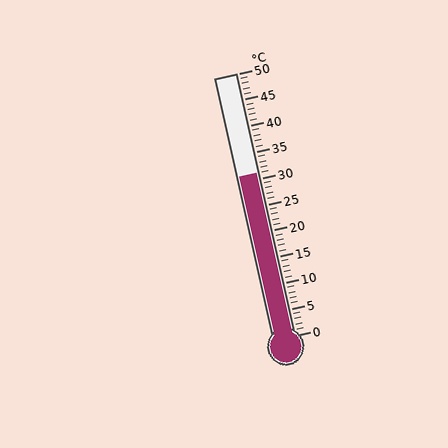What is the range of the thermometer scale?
The thermometer scale ranges from 0°C to 50°C.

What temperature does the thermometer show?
The thermometer shows approximately 31°C.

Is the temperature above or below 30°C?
The temperature is above 30°C.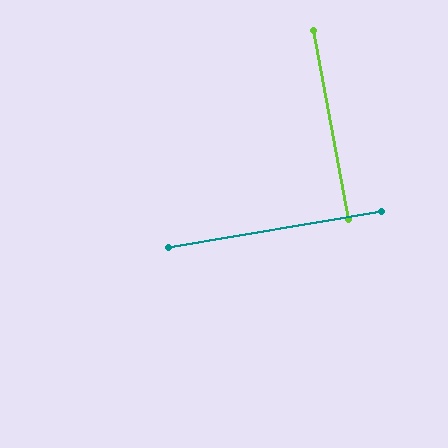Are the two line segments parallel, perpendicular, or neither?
Perpendicular — they meet at approximately 89°.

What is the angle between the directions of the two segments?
Approximately 89 degrees.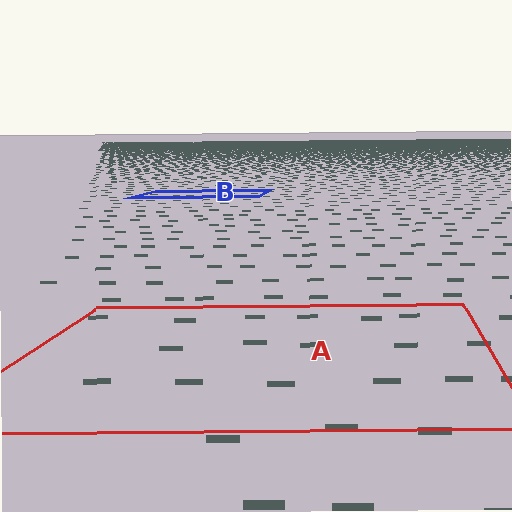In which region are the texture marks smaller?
The texture marks are smaller in region B, because it is farther away.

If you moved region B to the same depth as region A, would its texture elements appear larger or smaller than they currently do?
They would appear larger. At a closer depth, the same texture elements are projected at a bigger on-screen size.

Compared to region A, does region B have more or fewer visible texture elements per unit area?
Region B has more texture elements per unit area — they are packed more densely because it is farther away.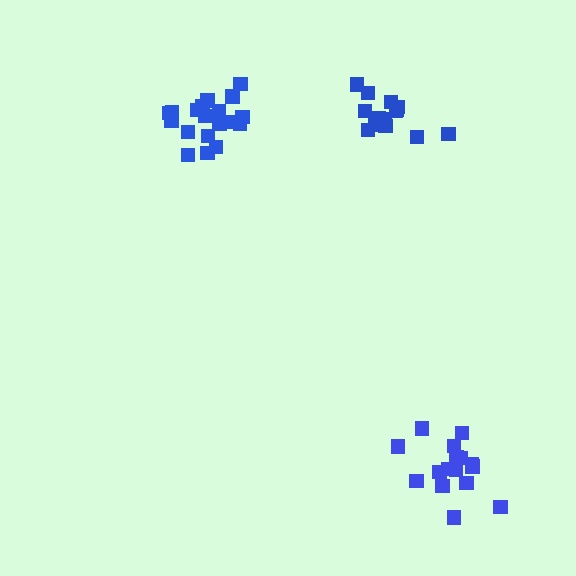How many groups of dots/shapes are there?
There are 3 groups.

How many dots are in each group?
Group 1: 15 dots, Group 2: 16 dots, Group 3: 19 dots (50 total).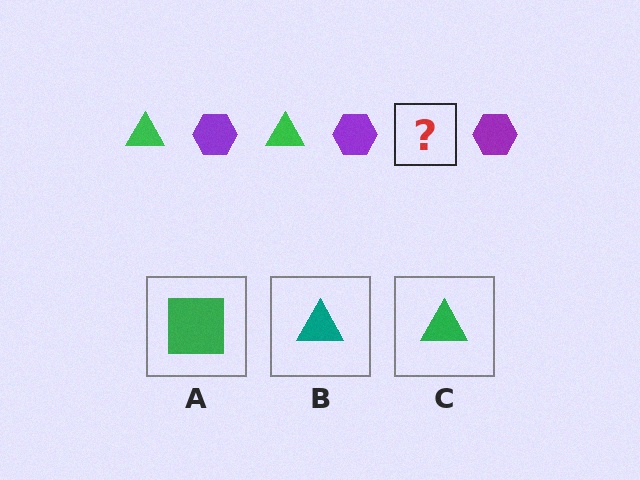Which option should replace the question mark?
Option C.